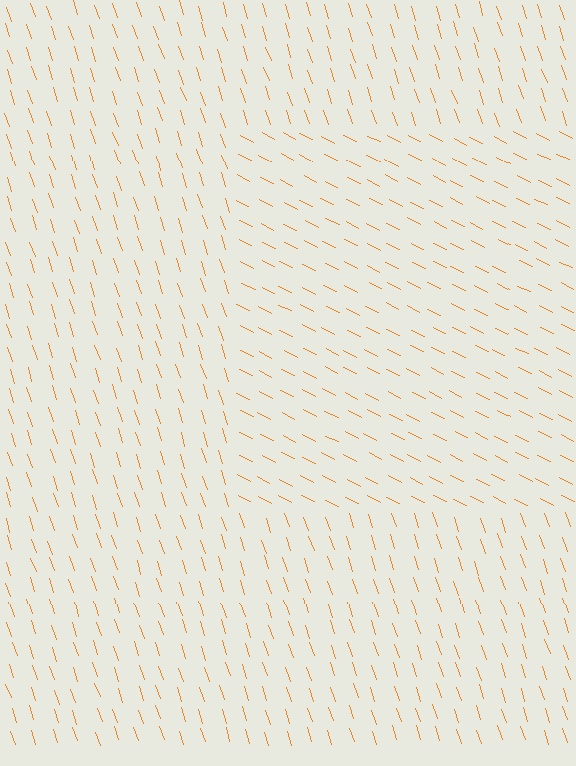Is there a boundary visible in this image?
Yes, there is a texture boundary formed by a change in line orientation.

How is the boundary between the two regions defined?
The boundary is defined purely by a change in line orientation (approximately 45 degrees difference). All lines are the same color and thickness.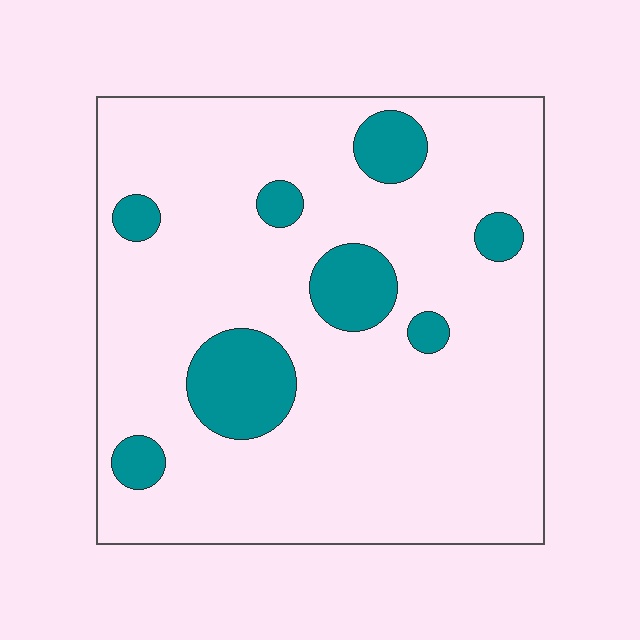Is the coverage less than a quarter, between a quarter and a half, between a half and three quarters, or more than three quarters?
Less than a quarter.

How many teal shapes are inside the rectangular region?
8.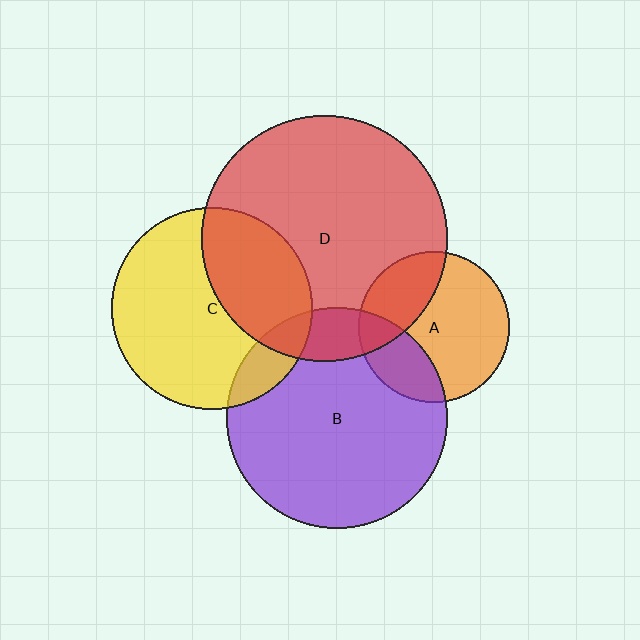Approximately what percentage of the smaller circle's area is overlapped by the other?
Approximately 30%.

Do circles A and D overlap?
Yes.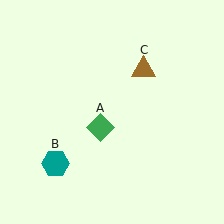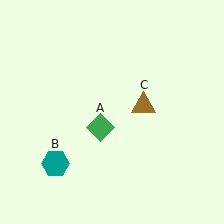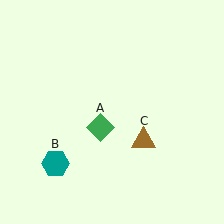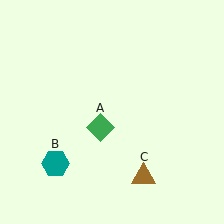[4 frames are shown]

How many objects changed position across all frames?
1 object changed position: brown triangle (object C).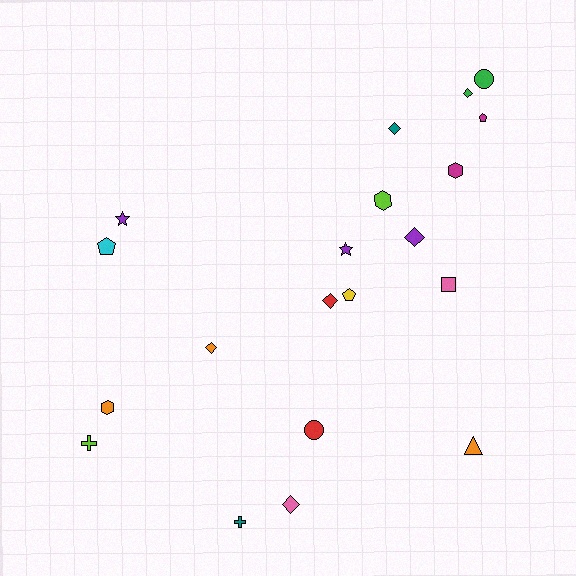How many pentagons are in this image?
There are 3 pentagons.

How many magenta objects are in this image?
There are 2 magenta objects.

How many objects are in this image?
There are 20 objects.